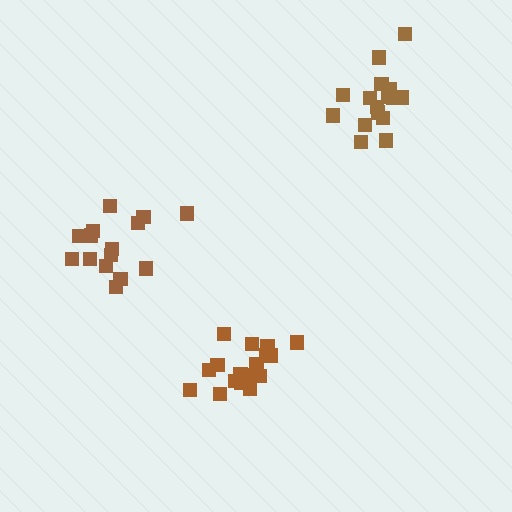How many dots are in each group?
Group 1: 16 dots, Group 2: 15 dots, Group 3: 17 dots (48 total).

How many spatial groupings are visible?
There are 3 spatial groupings.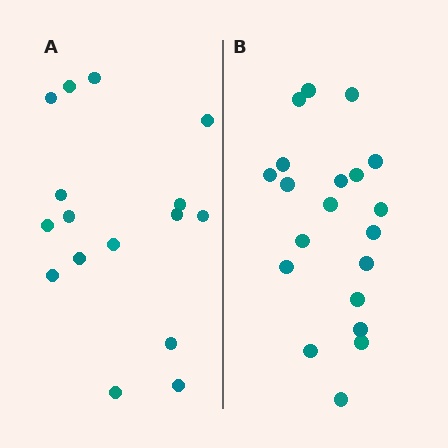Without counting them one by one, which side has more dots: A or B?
Region B (the right region) has more dots.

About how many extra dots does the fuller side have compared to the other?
Region B has about 4 more dots than region A.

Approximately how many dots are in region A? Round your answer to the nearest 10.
About 20 dots. (The exact count is 16, which rounds to 20.)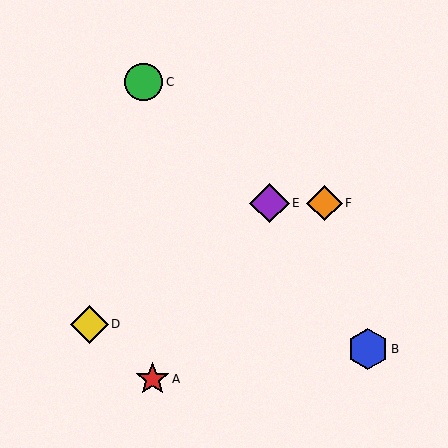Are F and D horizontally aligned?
No, F is at y≈203 and D is at y≈324.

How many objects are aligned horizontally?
2 objects (E, F) are aligned horizontally.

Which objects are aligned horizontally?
Objects E, F are aligned horizontally.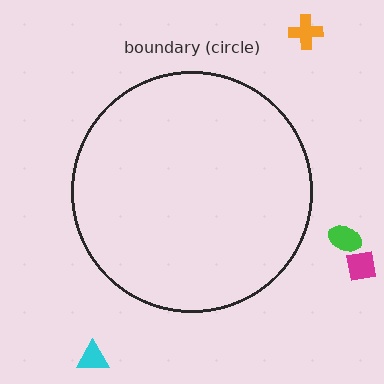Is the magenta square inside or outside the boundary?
Outside.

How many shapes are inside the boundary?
0 inside, 4 outside.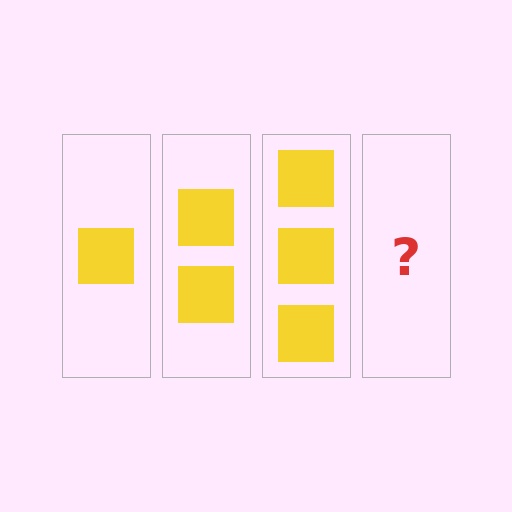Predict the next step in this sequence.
The next step is 4 squares.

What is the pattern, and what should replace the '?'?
The pattern is that each step adds one more square. The '?' should be 4 squares.